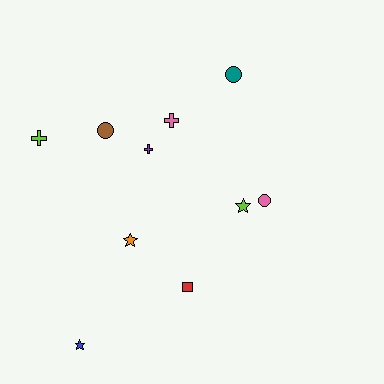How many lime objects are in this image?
There are 2 lime objects.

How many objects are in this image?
There are 10 objects.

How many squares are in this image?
There is 1 square.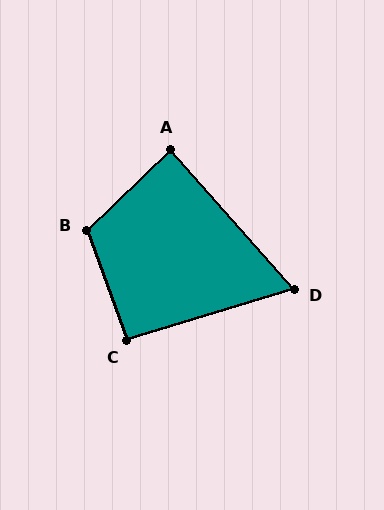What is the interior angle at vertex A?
Approximately 87 degrees (approximately right).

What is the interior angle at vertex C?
Approximately 93 degrees (approximately right).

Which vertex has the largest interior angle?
B, at approximately 114 degrees.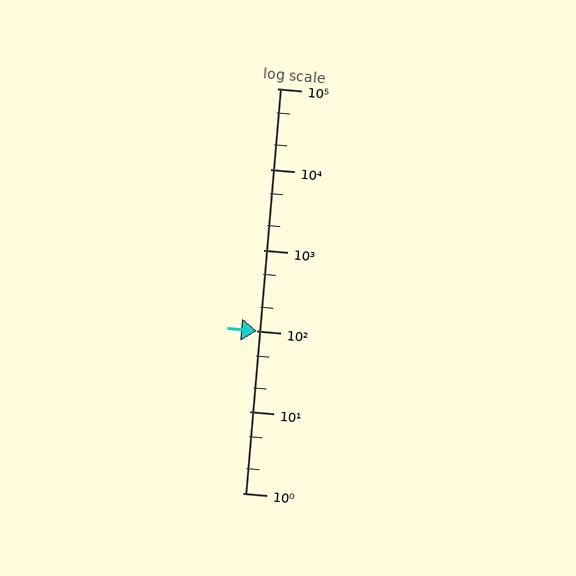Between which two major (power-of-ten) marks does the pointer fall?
The pointer is between 10 and 100.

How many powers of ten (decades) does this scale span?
The scale spans 5 decades, from 1 to 100000.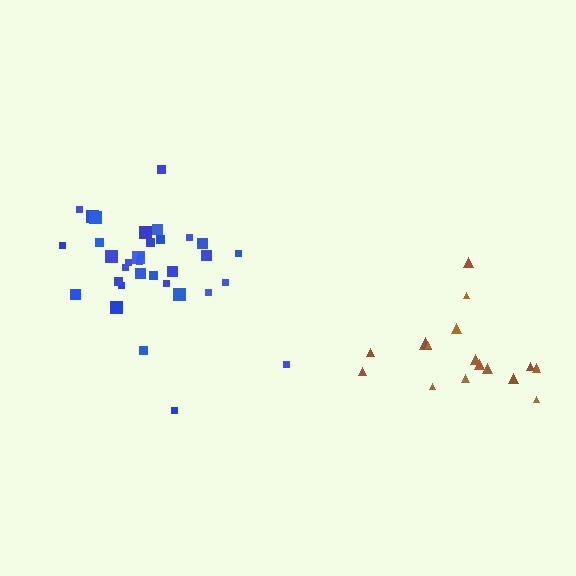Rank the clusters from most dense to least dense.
blue, brown.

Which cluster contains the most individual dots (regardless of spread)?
Blue (34).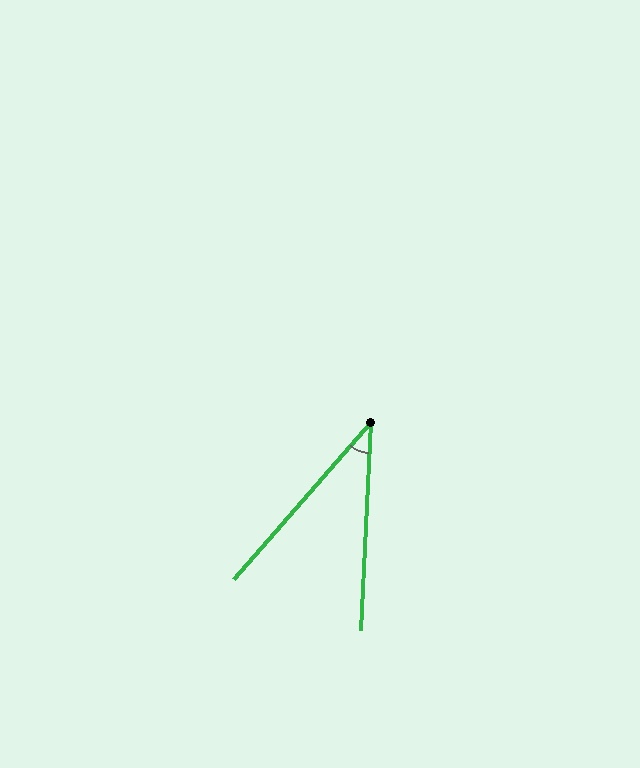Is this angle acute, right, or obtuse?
It is acute.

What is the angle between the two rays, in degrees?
Approximately 38 degrees.